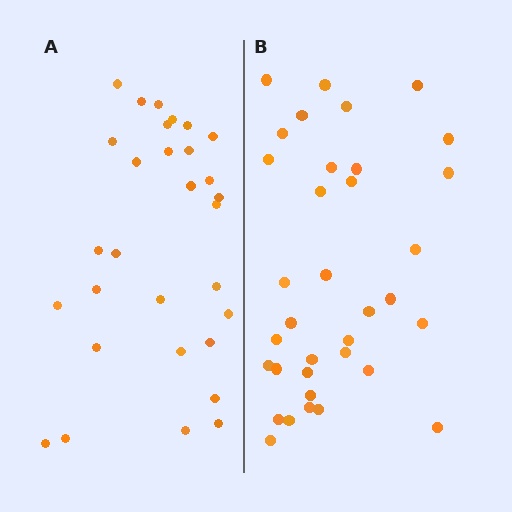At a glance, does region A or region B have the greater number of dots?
Region B (the right region) has more dots.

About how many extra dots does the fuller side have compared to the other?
Region B has about 5 more dots than region A.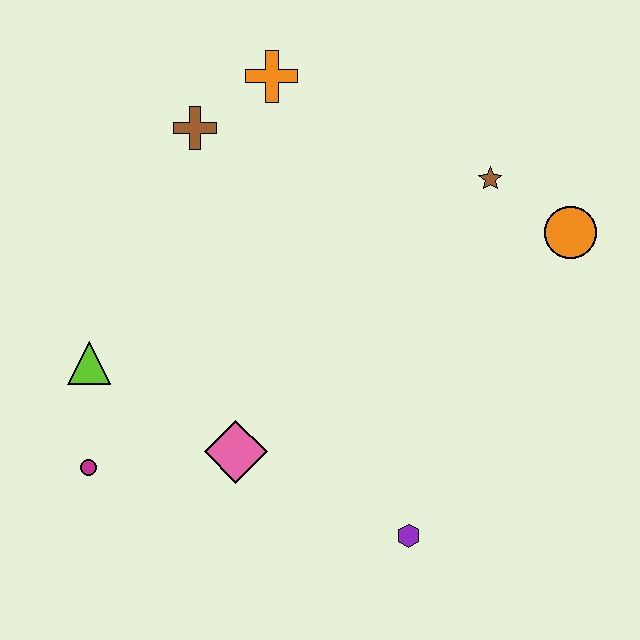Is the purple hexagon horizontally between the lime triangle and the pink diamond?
No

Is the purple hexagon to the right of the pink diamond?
Yes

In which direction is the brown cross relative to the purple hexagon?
The brown cross is above the purple hexagon.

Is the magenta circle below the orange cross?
Yes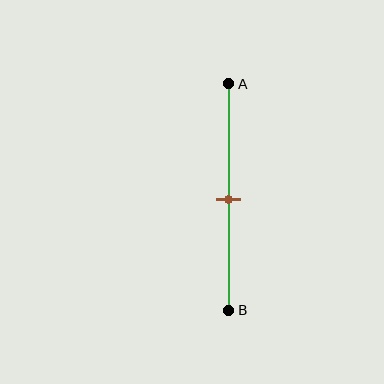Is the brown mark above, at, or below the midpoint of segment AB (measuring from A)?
The brown mark is approximately at the midpoint of segment AB.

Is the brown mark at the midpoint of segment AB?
Yes, the mark is approximately at the midpoint.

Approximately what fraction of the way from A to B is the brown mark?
The brown mark is approximately 50% of the way from A to B.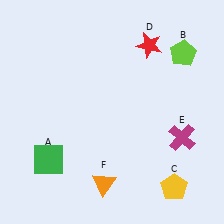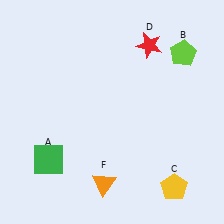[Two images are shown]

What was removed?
The magenta cross (E) was removed in Image 2.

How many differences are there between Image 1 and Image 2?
There is 1 difference between the two images.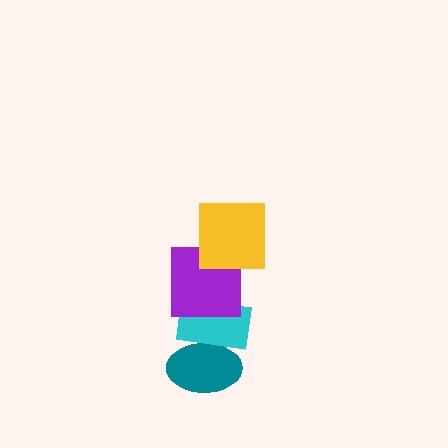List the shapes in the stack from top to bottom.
From top to bottom: the yellow square, the purple square, the cyan rectangle, the teal ellipse.